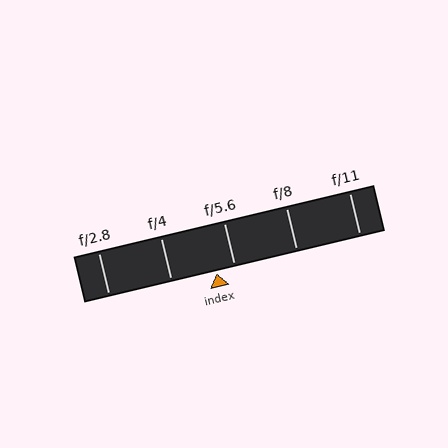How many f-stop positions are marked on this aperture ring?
There are 5 f-stop positions marked.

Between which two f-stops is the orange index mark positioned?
The index mark is between f/4 and f/5.6.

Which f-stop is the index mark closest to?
The index mark is closest to f/5.6.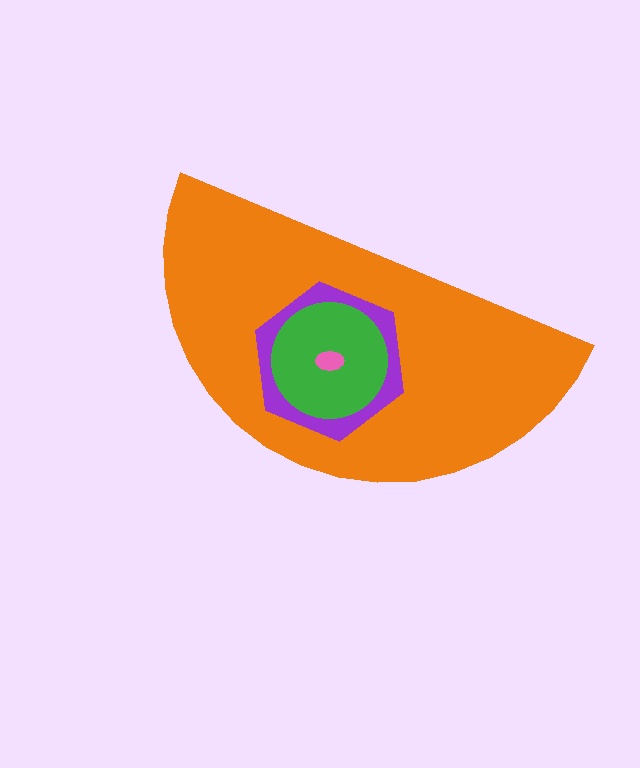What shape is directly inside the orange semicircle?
The purple hexagon.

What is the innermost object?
The pink ellipse.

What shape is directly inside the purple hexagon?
The green circle.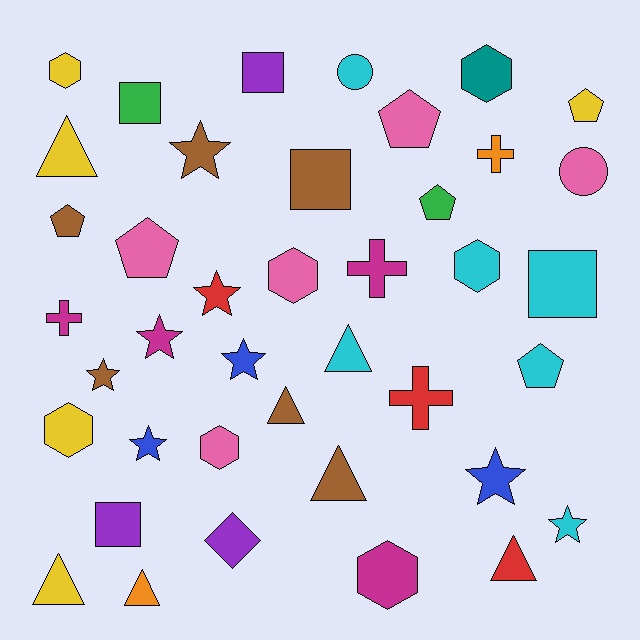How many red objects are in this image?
There are 3 red objects.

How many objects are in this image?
There are 40 objects.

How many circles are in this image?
There are 2 circles.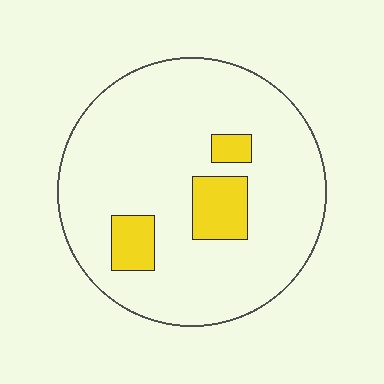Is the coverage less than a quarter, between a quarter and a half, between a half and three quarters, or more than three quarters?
Less than a quarter.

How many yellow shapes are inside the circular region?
3.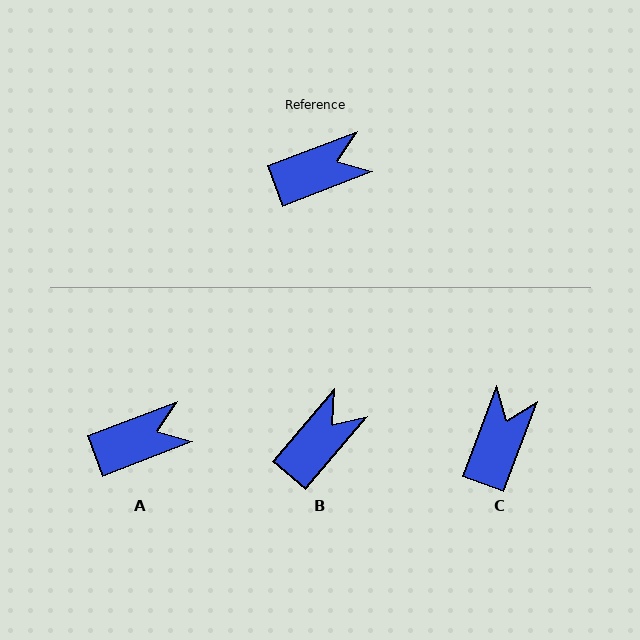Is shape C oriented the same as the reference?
No, it is off by about 48 degrees.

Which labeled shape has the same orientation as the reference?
A.